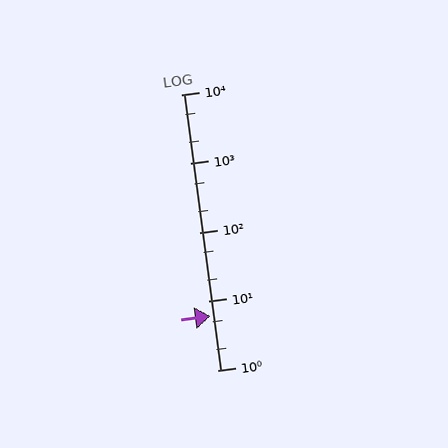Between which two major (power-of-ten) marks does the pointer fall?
The pointer is between 1 and 10.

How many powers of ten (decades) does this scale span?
The scale spans 4 decades, from 1 to 10000.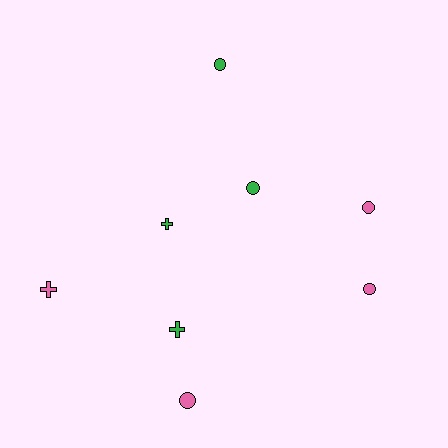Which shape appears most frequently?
Circle, with 5 objects.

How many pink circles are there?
There are 3 pink circles.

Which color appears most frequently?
Pink, with 4 objects.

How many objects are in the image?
There are 8 objects.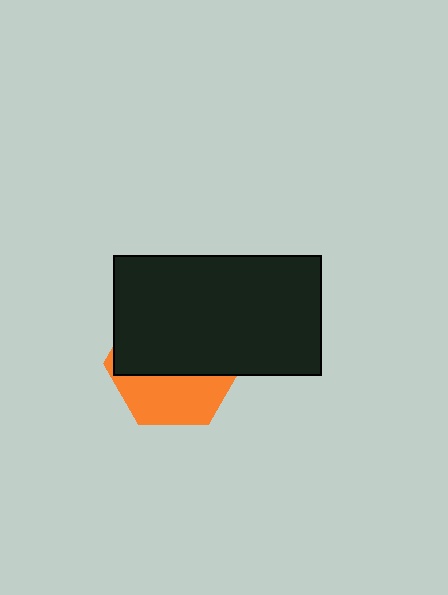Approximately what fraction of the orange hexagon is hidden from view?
Roughly 60% of the orange hexagon is hidden behind the black rectangle.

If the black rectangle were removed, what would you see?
You would see the complete orange hexagon.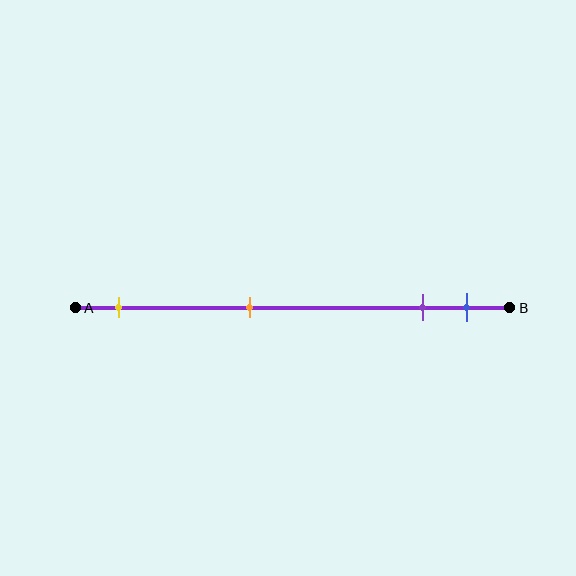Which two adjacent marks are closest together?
The purple and blue marks are the closest adjacent pair.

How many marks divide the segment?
There are 4 marks dividing the segment.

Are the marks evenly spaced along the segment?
No, the marks are not evenly spaced.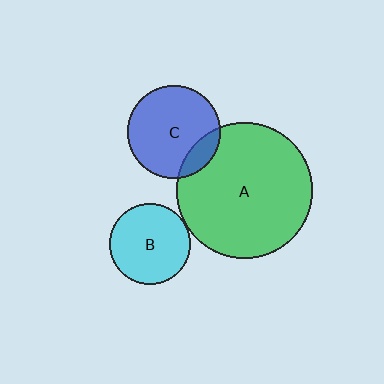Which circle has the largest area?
Circle A (green).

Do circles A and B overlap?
Yes.